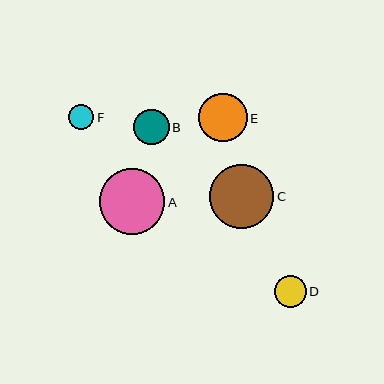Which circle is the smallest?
Circle F is the smallest with a size of approximately 25 pixels.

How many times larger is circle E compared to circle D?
Circle E is approximately 1.5 times the size of circle D.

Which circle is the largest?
Circle A is the largest with a size of approximately 66 pixels.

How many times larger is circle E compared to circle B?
Circle E is approximately 1.4 times the size of circle B.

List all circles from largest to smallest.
From largest to smallest: A, C, E, B, D, F.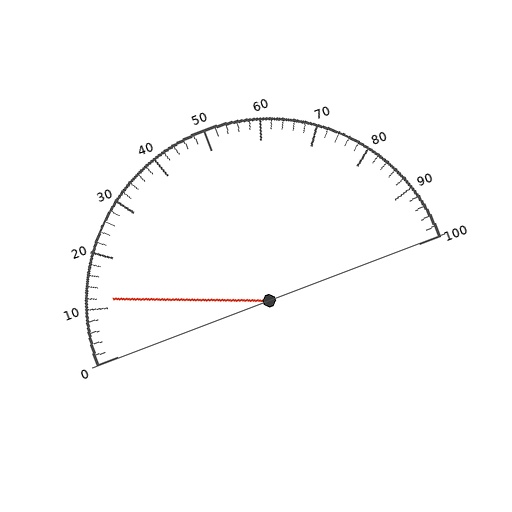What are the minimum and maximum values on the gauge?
The gauge ranges from 0 to 100.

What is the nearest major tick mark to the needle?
The nearest major tick mark is 10.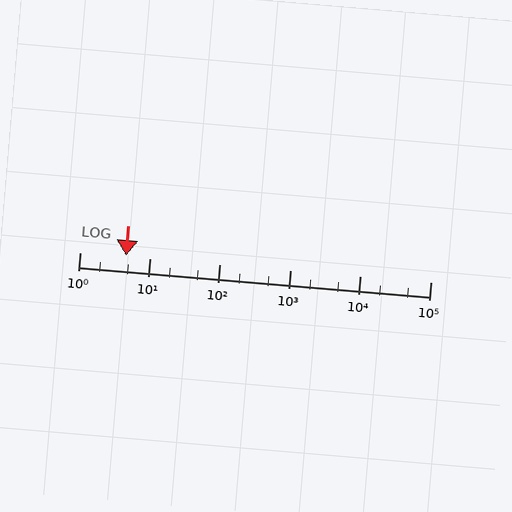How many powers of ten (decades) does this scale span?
The scale spans 5 decades, from 1 to 100000.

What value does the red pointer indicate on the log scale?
The pointer indicates approximately 4.6.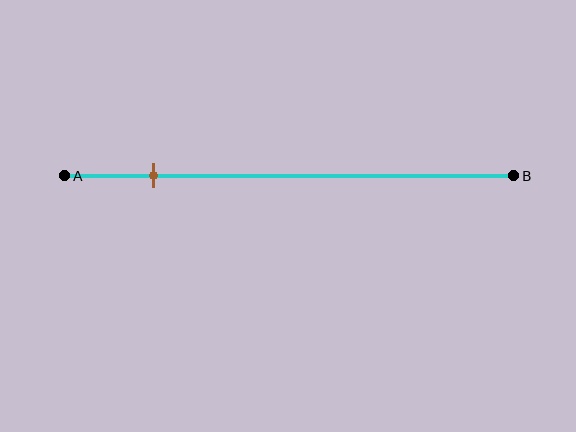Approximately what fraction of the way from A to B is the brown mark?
The brown mark is approximately 20% of the way from A to B.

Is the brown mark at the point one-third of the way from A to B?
No, the mark is at about 20% from A, not at the 33% one-third point.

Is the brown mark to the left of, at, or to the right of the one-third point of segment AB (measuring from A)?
The brown mark is to the left of the one-third point of segment AB.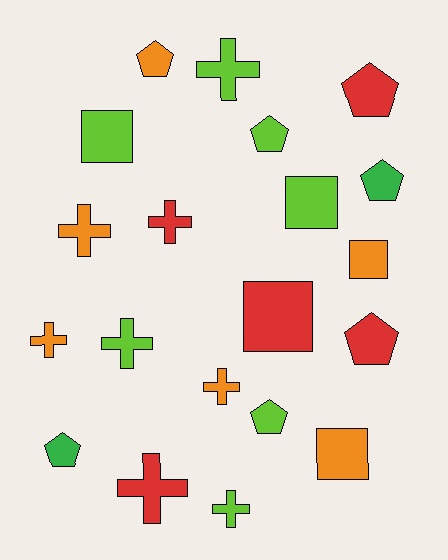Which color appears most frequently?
Lime, with 7 objects.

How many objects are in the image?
There are 20 objects.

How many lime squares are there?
There are 2 lime squares.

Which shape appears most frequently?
Cross, with 8 objects.